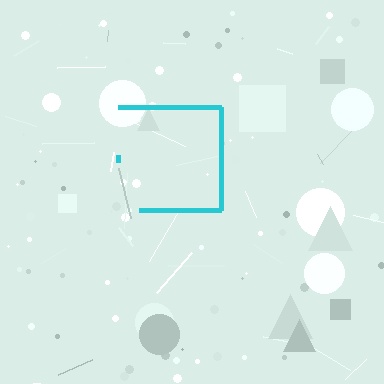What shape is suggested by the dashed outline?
The dashed outline suggests a square.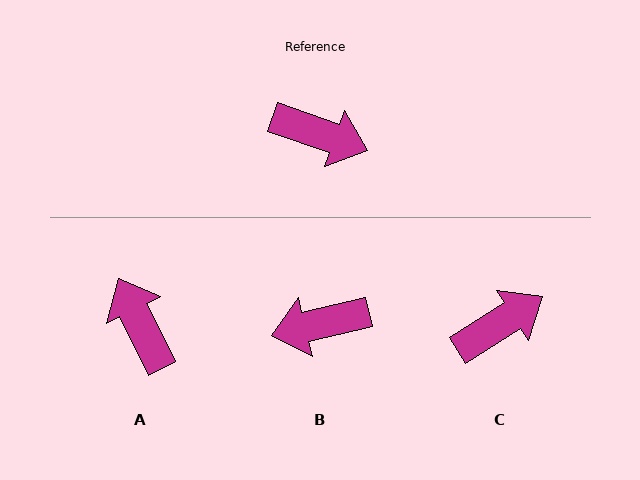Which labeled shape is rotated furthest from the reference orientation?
B, about 147 degrees away.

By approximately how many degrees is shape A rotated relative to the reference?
Approximately 136 degrees counter-clockwise.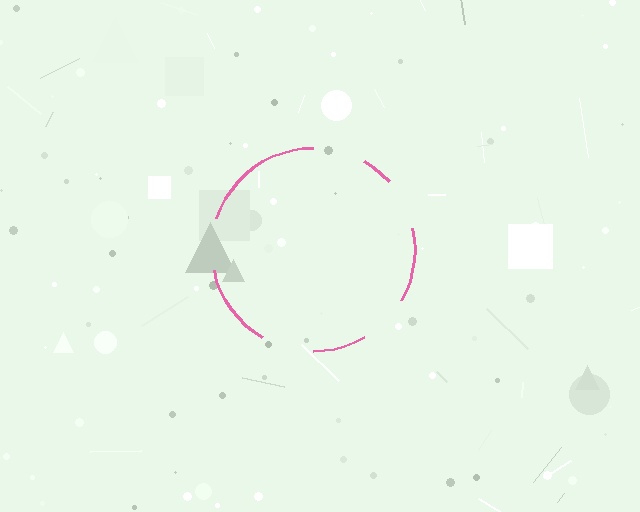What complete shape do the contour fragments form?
The contour fragments form a circle.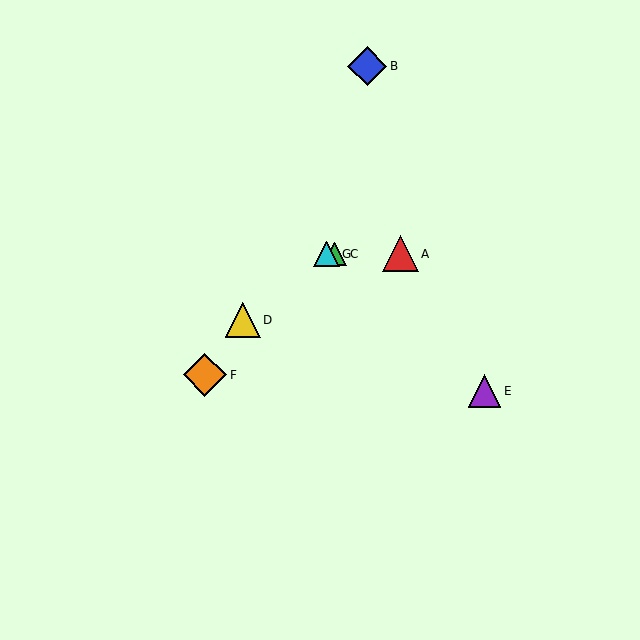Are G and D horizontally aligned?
No, G is at y≈254 and D is at y≈320.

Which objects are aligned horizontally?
Objects A, C, G are aligned horizontally.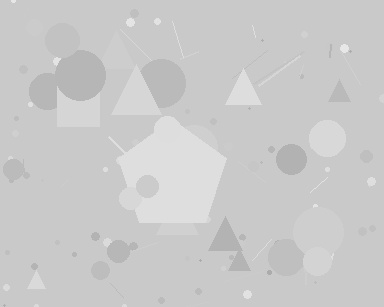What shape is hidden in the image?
A pentagon is hidden in the image.